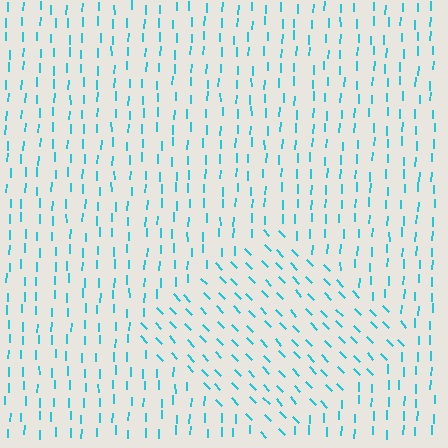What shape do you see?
I see a diamond.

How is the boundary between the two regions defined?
The boundary is defined purely by a change in line orientation (approximately 45 degrees difference). All lines are the same color and thickness.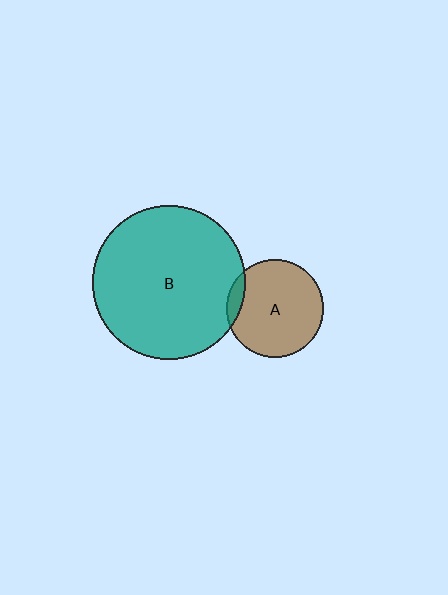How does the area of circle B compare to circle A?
Approximately 2.5 times.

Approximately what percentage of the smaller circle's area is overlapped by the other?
Approximately 10%.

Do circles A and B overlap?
Yes.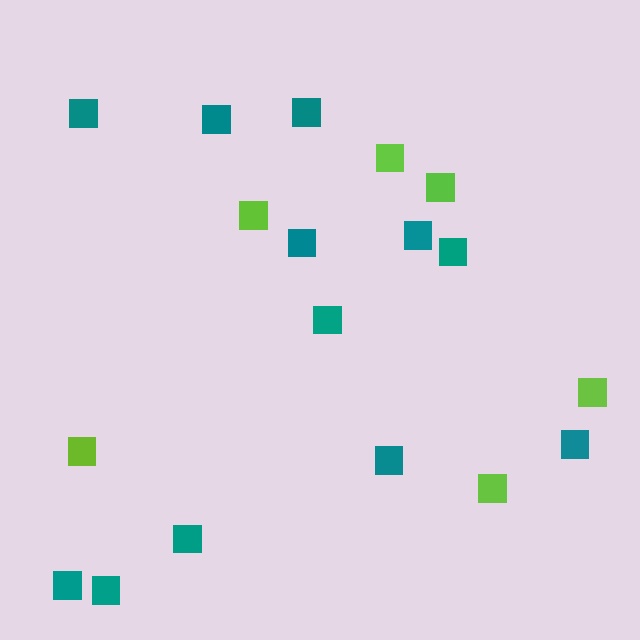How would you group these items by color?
There are 2 groups: one group of lime squares (6) and one group of teal squares (12).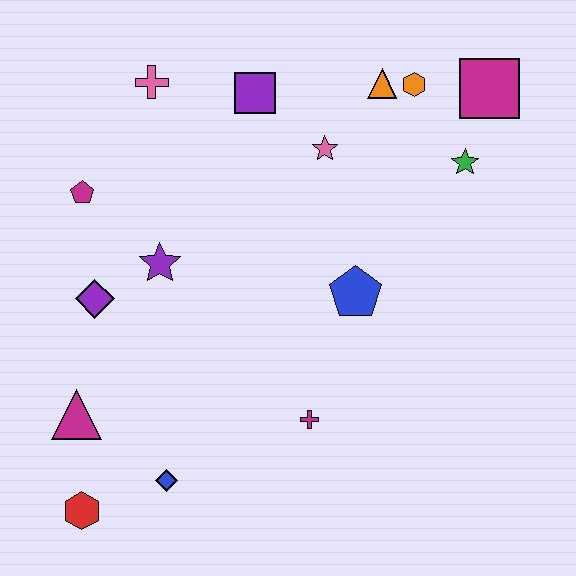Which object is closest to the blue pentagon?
The magenta cross is closest to the blue pentagon.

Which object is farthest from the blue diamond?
The magenta square is farthest from the blue diamond.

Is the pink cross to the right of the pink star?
No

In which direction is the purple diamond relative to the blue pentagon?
The purple diamond is to the left of the blue pentagon.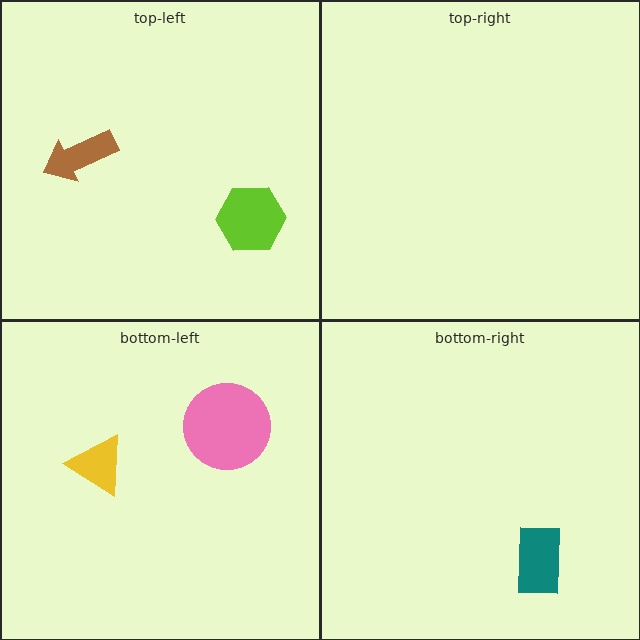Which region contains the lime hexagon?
The top-left region.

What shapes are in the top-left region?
The brown arrow, the lime hexagon.